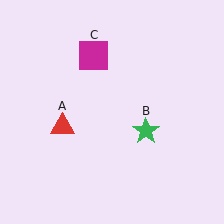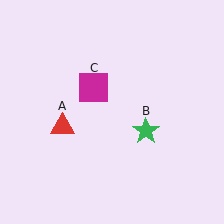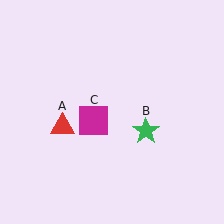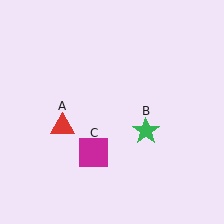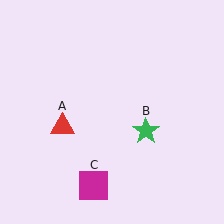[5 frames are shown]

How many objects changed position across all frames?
1 object changed position: magenta square (object C).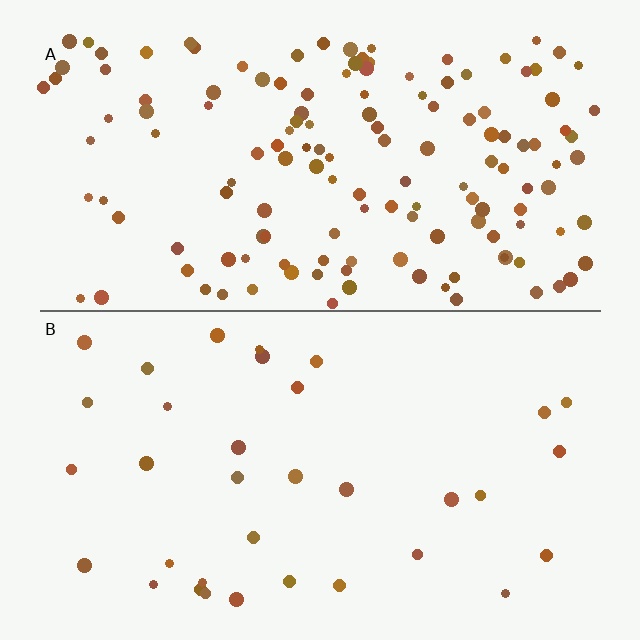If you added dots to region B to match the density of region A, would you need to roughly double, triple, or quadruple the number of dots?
Approximately quadruple.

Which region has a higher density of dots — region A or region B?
A (the top).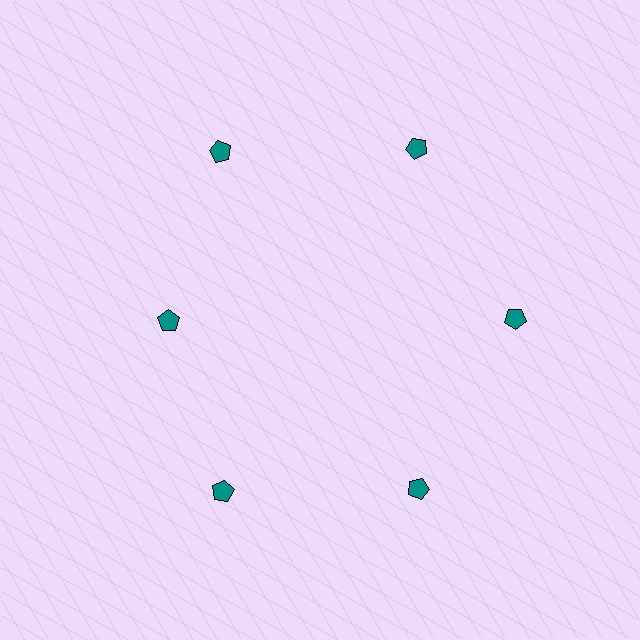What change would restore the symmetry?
The symmetry would be restored by moving it outward, back onto the ring so that all 6 pentagons sit at equal angles and equal distance from the center.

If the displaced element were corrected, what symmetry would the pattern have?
It would have 6-fold rotational symmetry — the pattern would map onto itself every 60 degrees.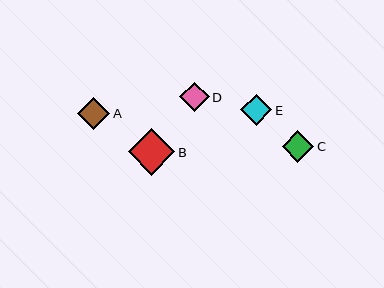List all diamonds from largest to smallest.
From largest to smallest: B, A, C, E, D.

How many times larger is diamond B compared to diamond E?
Diamond B is approximately 1.5 times the size of diamond E.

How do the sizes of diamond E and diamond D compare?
Diamond E and diamond D are approximately the same size.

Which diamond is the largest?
Diamond B is the largest with a size of approximately 46 pixels.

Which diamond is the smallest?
Diamond D is the smallest with a size of approximately 30 pixels.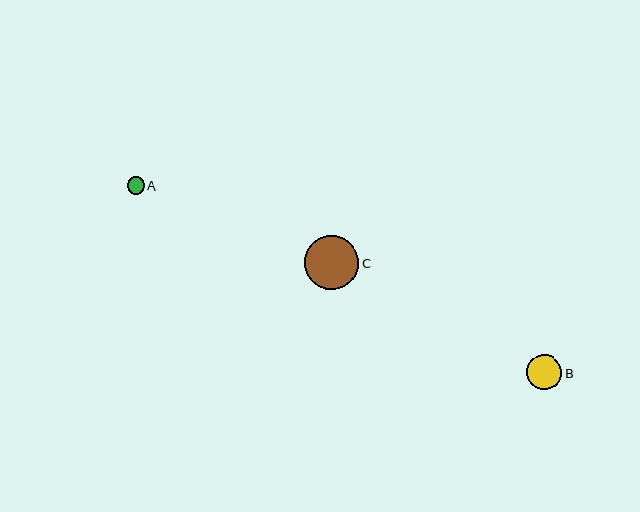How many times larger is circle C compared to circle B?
Circle C is approximately 1.5 times the size of circle B.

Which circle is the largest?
Circle C is the largest with a size of approximately 54 pixels.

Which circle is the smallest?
Circle A is the smallest with a size of approximately 17 pixels.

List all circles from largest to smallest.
From largest to smallest: C, B, A.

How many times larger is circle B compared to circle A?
Circle B is approximately 2.0 times the size of circle A.